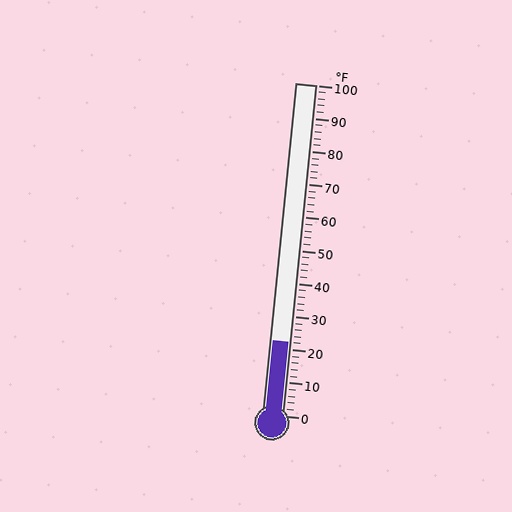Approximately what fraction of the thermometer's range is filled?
The thermometer is filled to approximately 20% of its range.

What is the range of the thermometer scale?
The thermometer scale ranges from 0°F to 100°F.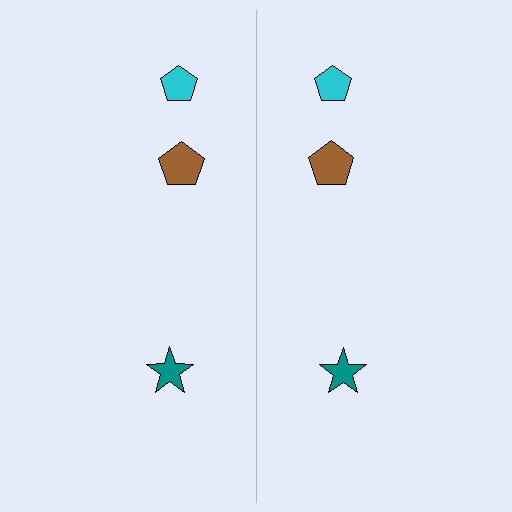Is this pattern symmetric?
Yes, this pattern has bilateral (reflection) symmetry.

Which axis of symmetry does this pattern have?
The pattern has a vertical axis of symmetry running through the center of the image.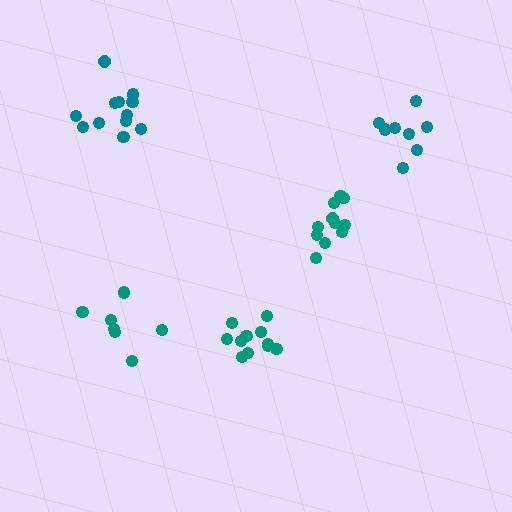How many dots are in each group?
Group 1: 11 dots, Group 2: 8 dots, Group 3: 7 dots, Group 4: 11 dots, Group 5: 12 dots (49 total).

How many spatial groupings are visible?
There are 5 spatial groupings.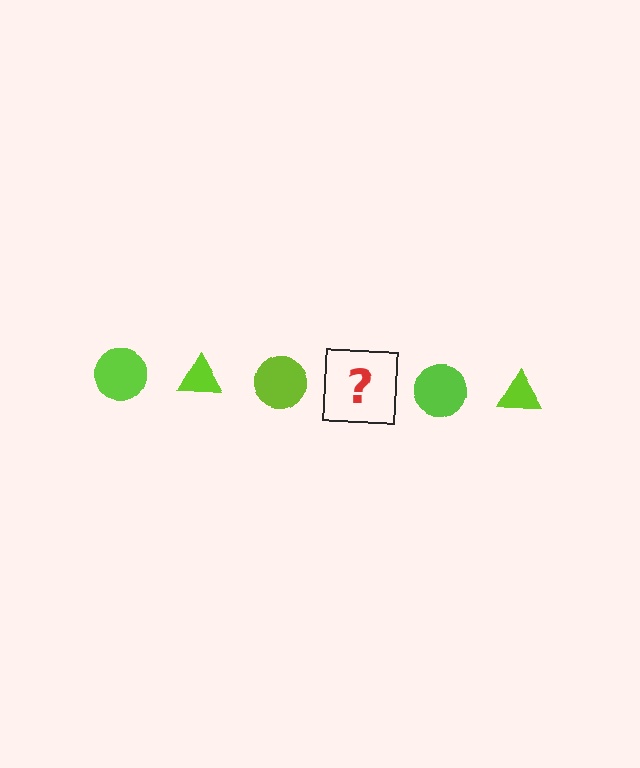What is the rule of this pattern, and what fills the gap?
The rule is that the pattern cycles through circle, triangle shapes in lime. The gap should be filled with a lime triangle.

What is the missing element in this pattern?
The missing element is a lime triangle.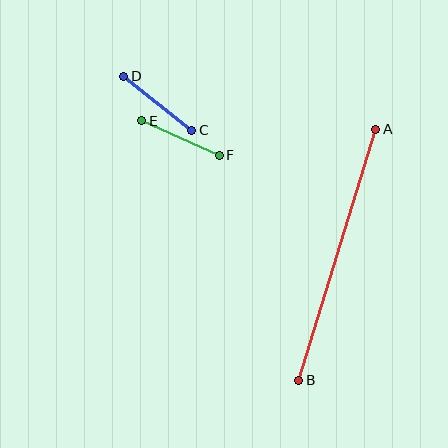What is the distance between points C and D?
The distance is approximately 87 pixels.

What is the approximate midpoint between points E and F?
The midpoint is at approximately (181, 138) pixels.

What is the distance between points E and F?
The distance is approximately 85 pixels.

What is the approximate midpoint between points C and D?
The midpoint is at approximately (158, 103) pixels.